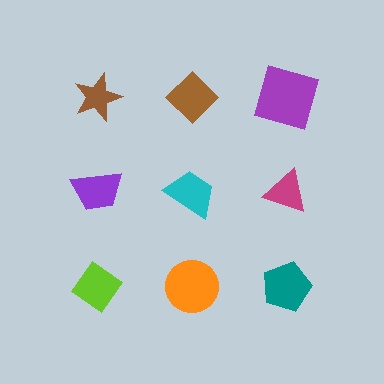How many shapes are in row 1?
3 shapes.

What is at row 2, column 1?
A purple trapezoid.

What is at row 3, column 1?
A lime diamond.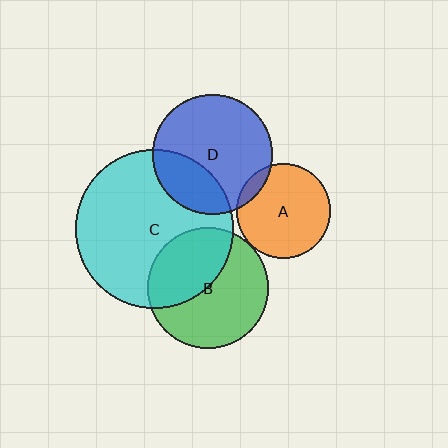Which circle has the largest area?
Circle C (cyan).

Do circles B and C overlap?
Yes.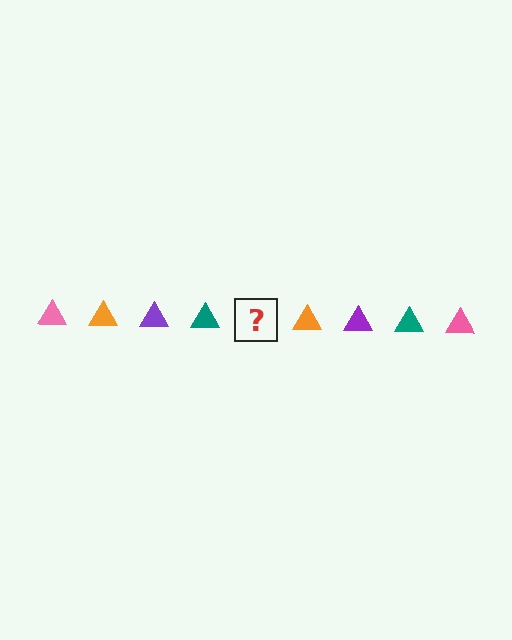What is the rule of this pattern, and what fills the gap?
The rule is that the pattern cycles through pink, orange, purple, teal triangles. The gap should be filled with a pink triangle.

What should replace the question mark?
The question mark should be replaced with a pink triangle.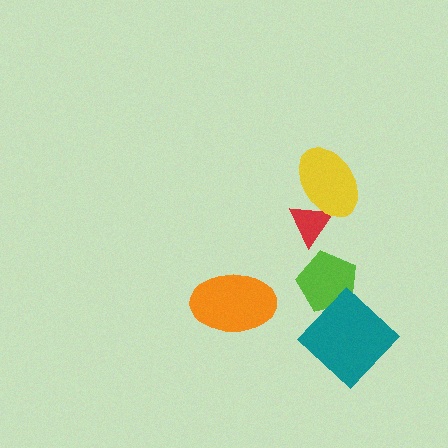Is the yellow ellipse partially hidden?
No, no other shape covers it.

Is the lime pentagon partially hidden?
Yes, it is partially covered by another shape.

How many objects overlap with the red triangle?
1 object overlaps with the red triangle.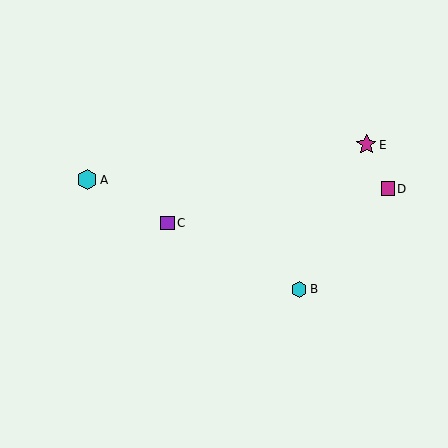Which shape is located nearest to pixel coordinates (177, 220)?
The purple square (labeled C) at (167, 223) is nearest to that location.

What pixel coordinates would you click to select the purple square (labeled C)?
Click at (167, 223) to select the purple square C.